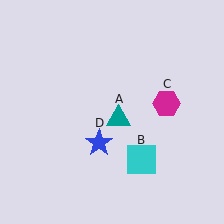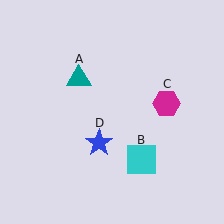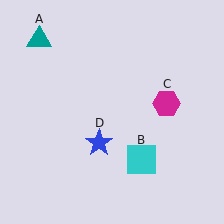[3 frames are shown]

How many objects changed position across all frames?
1 object changed position: teal triangle (object A).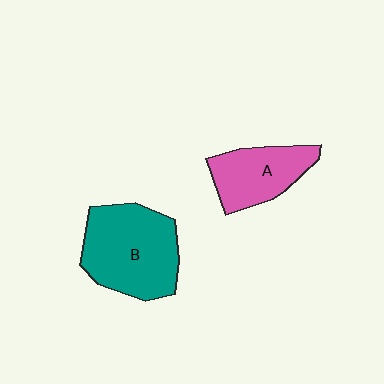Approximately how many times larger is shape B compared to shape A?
Approximately 1.5 times.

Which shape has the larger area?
Shape B (teal).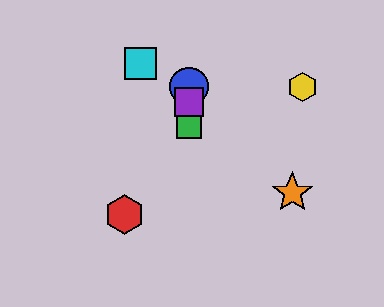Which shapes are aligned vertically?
The blue circle, the green square, the purple square are aligned vertically.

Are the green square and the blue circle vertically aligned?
Yes, both are at x≈189.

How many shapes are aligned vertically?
3 shapes (the blue circle, the green square, the purple square) are aligned vertically.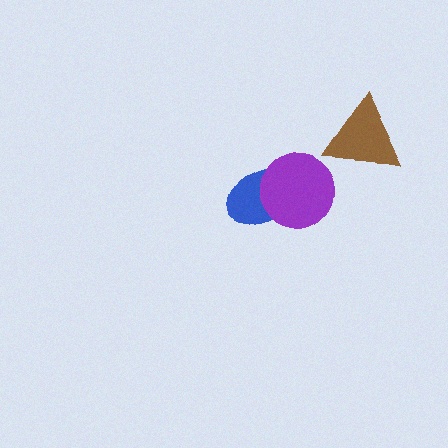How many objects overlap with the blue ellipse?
1 object overlaps with the blue ellipse.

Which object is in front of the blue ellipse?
The purple circle is in front of the blue ellipse.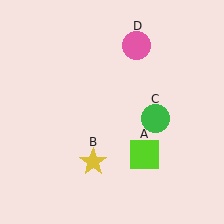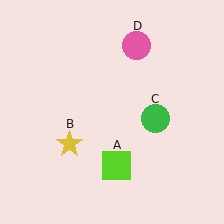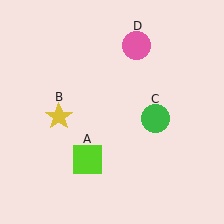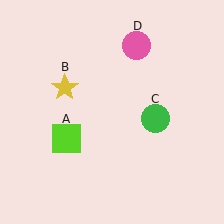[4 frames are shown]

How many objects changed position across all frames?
2 objects changed position: lime square (object A), yellow star (object B).